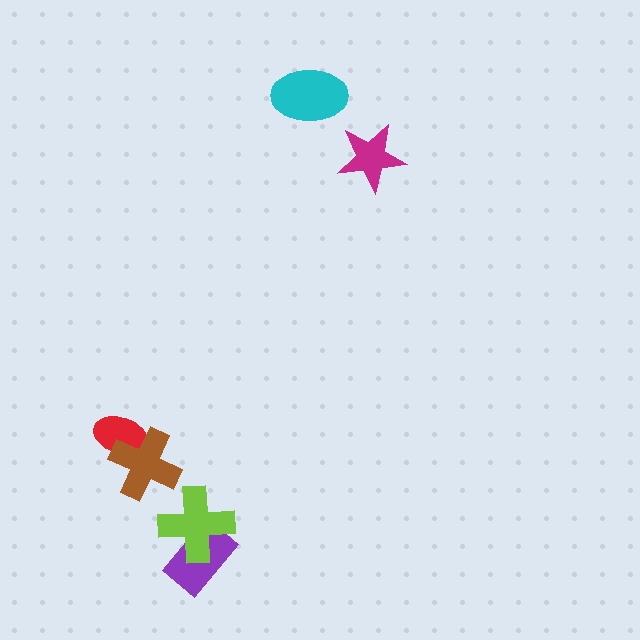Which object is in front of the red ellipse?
The brown cross is in front of the red ellipse.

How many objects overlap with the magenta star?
0 objects overlap with the magenta star.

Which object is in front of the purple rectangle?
The lime cross is in front of the purple rectangle.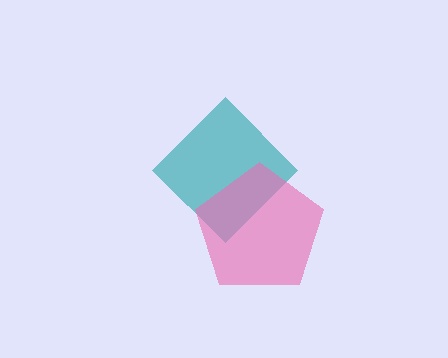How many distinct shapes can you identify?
There are 2 distinct shapes: a teal diamond, a pink pentagon.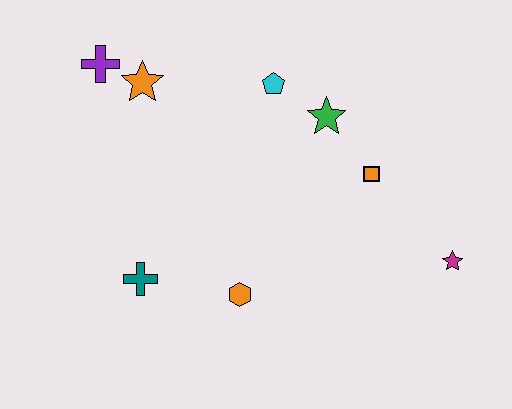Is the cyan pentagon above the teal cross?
Yes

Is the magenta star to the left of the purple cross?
No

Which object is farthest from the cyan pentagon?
The magenta star is farthest from the cyan pentagon.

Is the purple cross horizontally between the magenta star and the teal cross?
No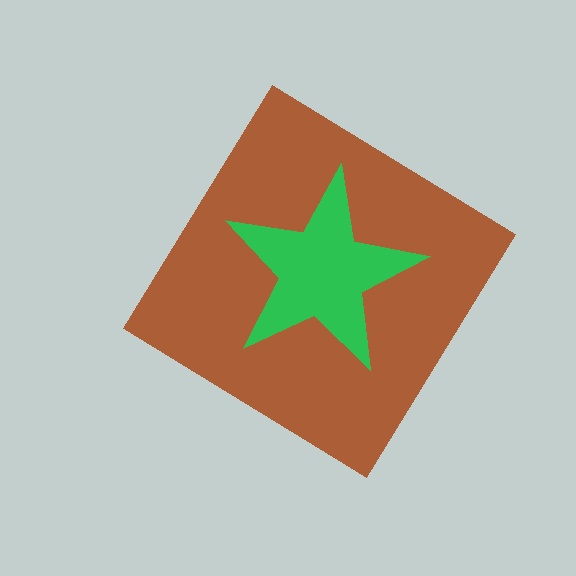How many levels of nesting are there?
2.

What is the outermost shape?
The brown diamond.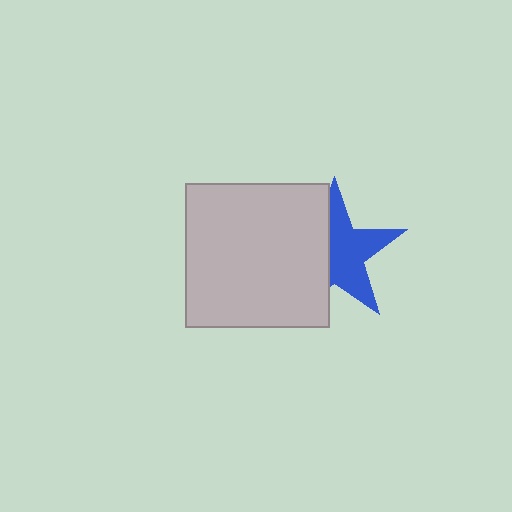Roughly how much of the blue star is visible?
About half of it is visible (roughly 58%).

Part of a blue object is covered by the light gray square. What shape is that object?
It is a star.